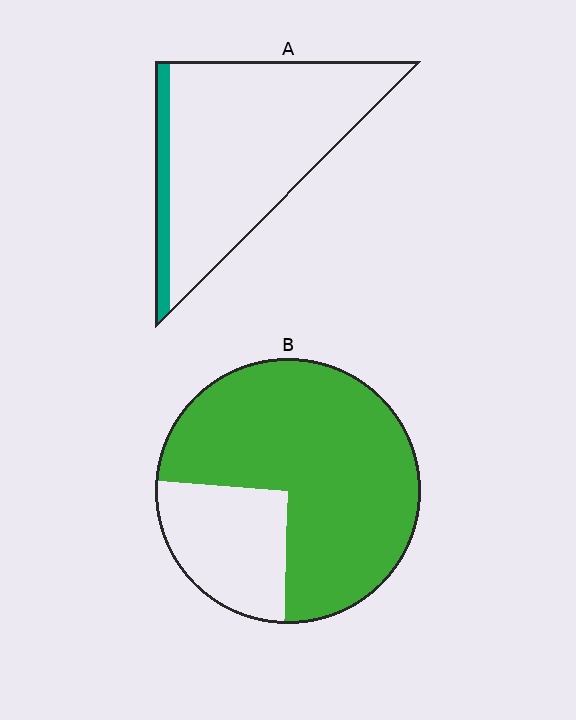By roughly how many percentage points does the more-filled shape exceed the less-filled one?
By roughly 65 percentage points (B over A).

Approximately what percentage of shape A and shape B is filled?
A is approximately 10% and B is approximately 75%.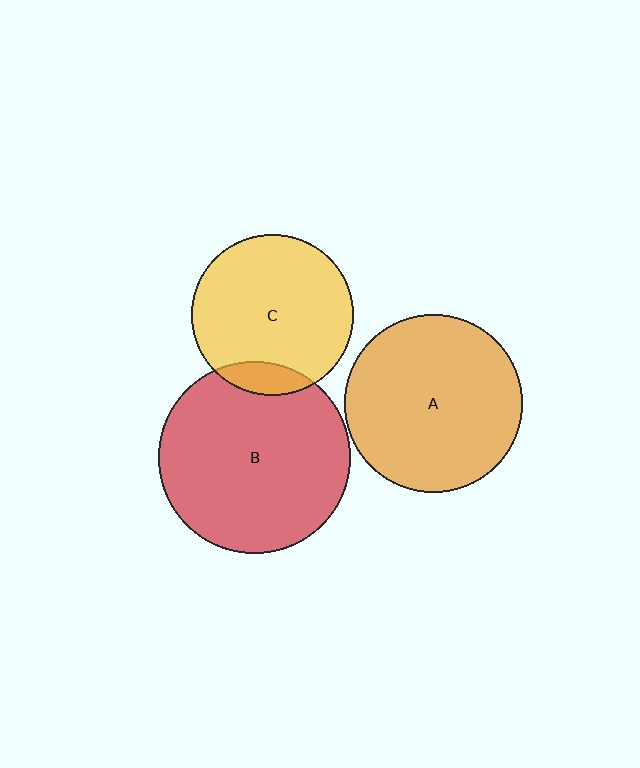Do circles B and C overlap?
Yes.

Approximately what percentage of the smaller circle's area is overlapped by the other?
Approximately 10%.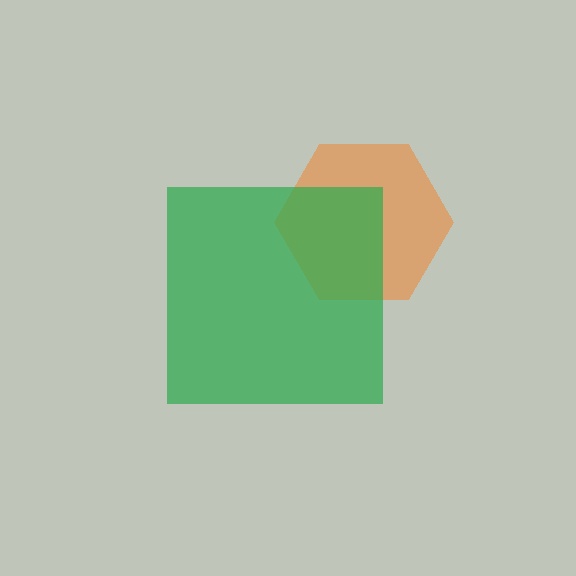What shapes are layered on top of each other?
The layered shapes are: an orange hexagon, a green square.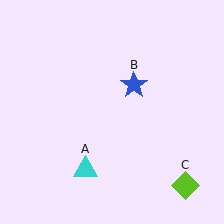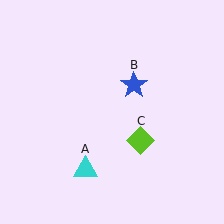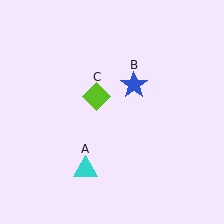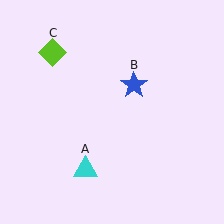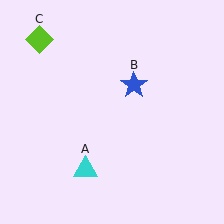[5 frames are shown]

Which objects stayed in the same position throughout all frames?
Cyan triangle (object A) and blue star (object B) remained stationary.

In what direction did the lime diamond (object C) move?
The lime diamond (object C) moved up and to the left.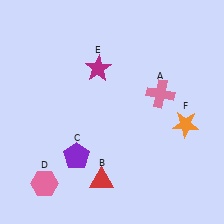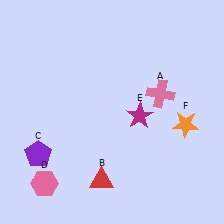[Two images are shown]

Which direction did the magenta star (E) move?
The magenta star (E) moved down.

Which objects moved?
The objects that moved are: the purple pentagon (C), the magenta star (E).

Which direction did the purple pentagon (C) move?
The purple pentagon (C) moved left.